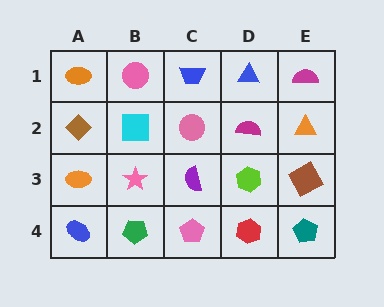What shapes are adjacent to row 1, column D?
A magenta semicircle (row 2, column D), a blue trapezoid (row 1, column C), a magenta semicircle (row 1, column E).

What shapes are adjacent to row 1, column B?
A cyan square (row 2, column B), an orange ellipse (row 1, column A), a blue trapezoid (row 1, column C).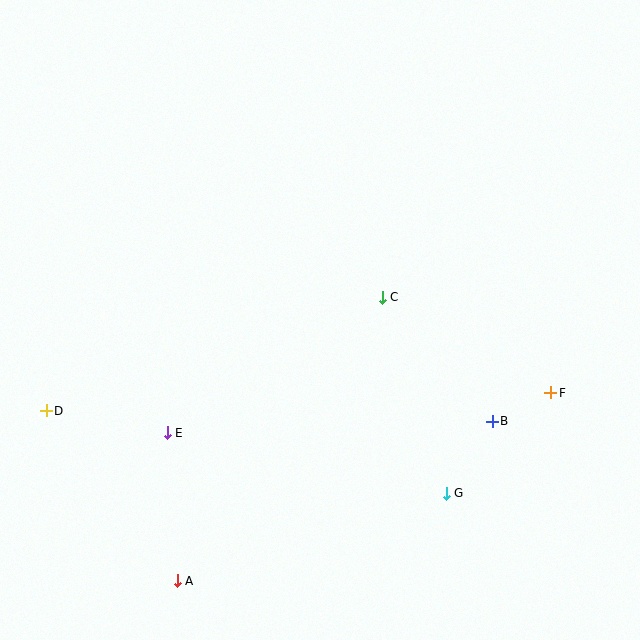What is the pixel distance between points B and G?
The distance between B and G is 85 pixels.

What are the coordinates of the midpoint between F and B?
The midpoint between F and B is at (521, 407).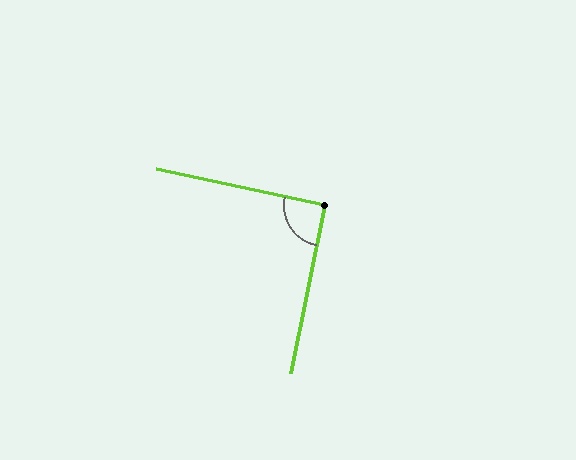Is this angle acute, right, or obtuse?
It is approximately a right angle.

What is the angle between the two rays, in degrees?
Approximately 91 degrees.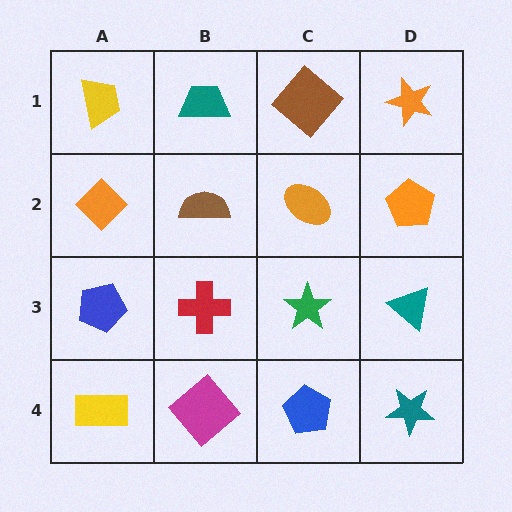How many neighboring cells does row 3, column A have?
3.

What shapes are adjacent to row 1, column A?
An orange diamond (row 2, column A), a teal trapezoid (row 1, column B).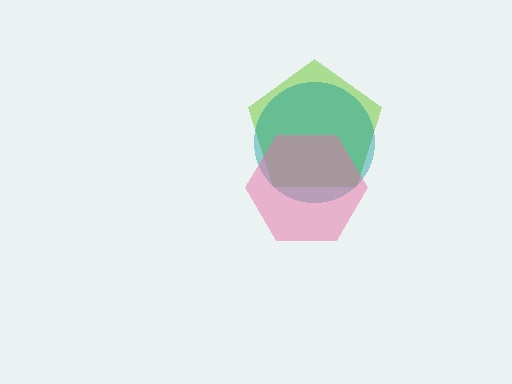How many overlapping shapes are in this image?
There are 3 overlapping shapes in the image.